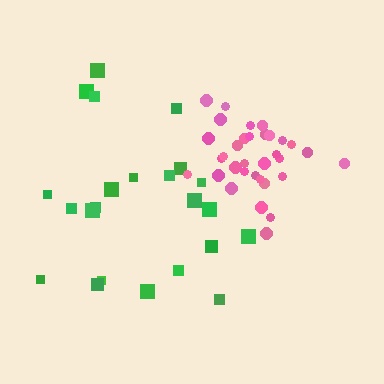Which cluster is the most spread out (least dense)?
Green.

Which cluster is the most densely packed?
Pink.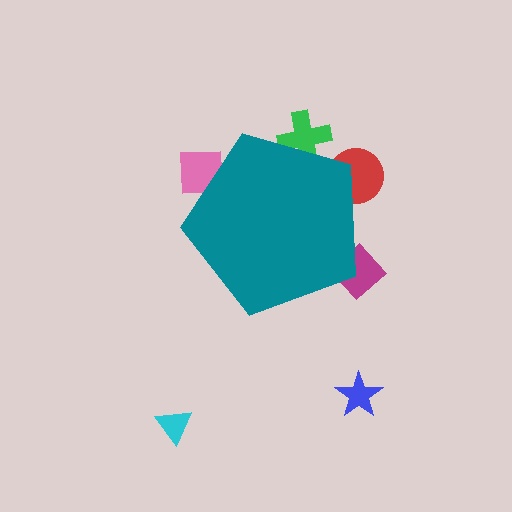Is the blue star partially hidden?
No, the blue star is fully visible.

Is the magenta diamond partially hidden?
Yes, the magenta diamond is partially hidden behind the teal pentagon.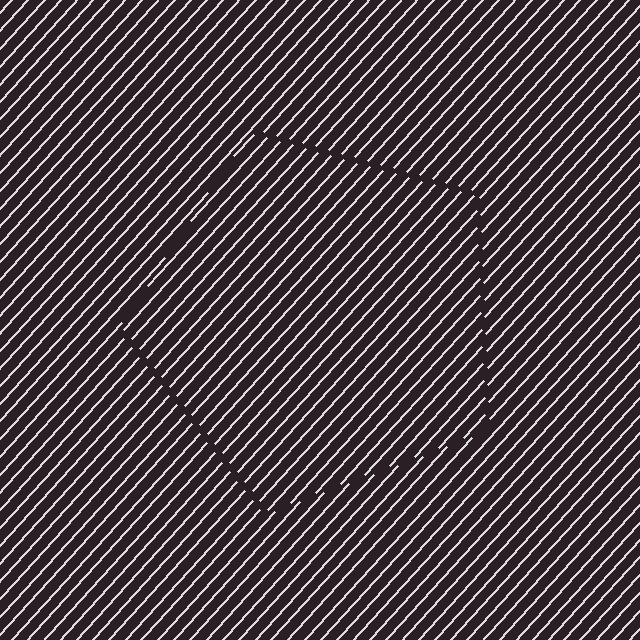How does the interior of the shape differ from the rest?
The interior of the shape contains the same grating, shifted by half a period — the contour is defined by the phase discontinuity where line-ends from the inner and outer gratings abut.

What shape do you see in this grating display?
An illusory pentagon. The interior of the shape contains the same grating, shifted by half a period — the contour is defined by the phase discontinuity where line-ends from the inner and outer gratings abut.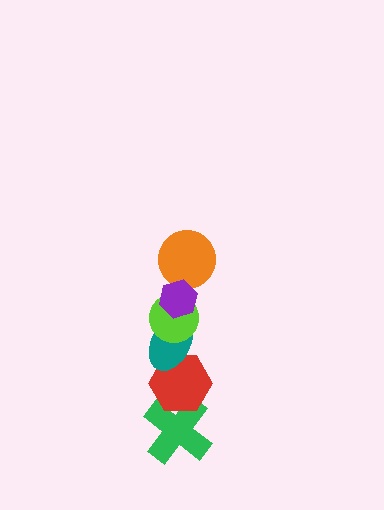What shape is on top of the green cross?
The red hexagon is on top of the green cross.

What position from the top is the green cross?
The green cross is 6th from the top.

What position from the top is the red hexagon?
The red hexagon is 5th from the top.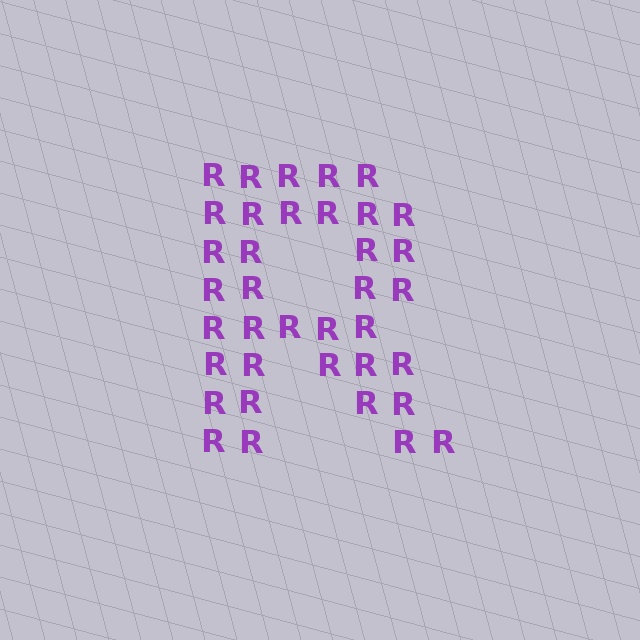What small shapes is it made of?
It is made of small letter R's.